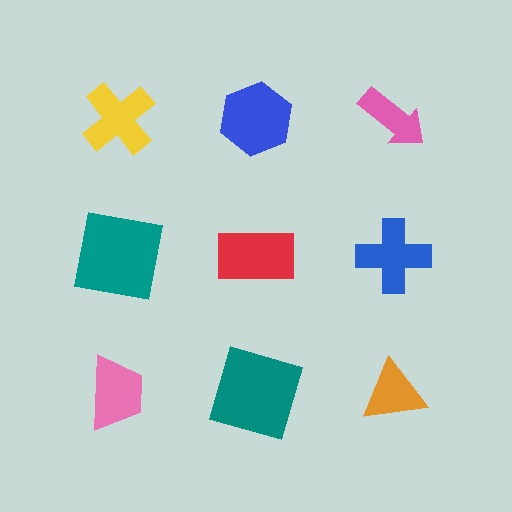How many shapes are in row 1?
3 shapes.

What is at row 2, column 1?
A teal square.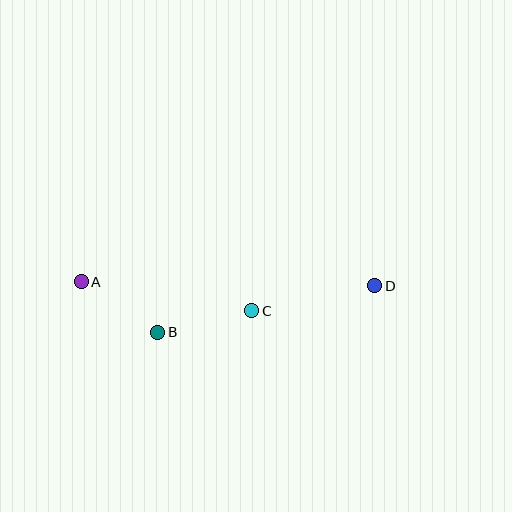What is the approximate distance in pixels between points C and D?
The distance between C and D is approximately 126 pixels.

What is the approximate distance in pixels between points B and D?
The distance between B and D is approximately 222 pixels.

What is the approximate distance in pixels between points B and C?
The distance between B and C is approximately 97 pixels.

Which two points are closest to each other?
Points A and B are closest to each other.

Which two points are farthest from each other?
Points A and D are farthest from each other.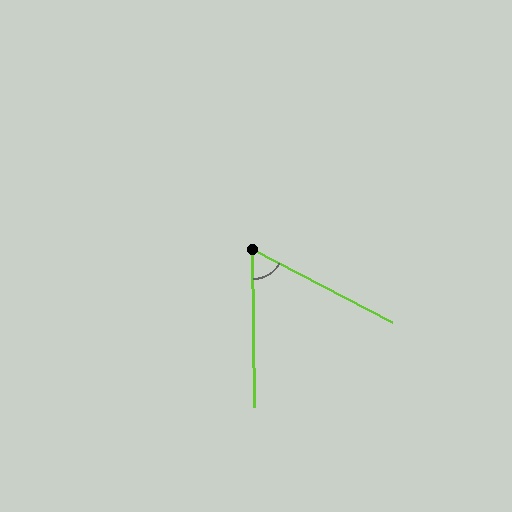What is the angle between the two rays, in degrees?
Approximately 62 degrees.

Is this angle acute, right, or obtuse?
It is acute.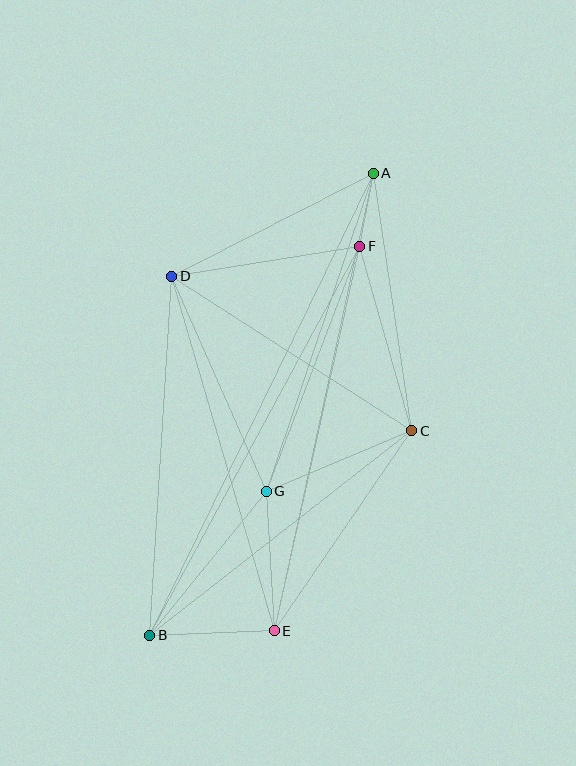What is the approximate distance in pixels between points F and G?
The distance between F and G is approximately 262 pixels.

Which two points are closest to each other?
Points A and F are closest to each other.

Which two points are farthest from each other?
Points A and B are farthest from each other.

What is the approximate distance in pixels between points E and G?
The distance between E and G is approximately 140 pixels.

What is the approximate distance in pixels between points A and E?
The distance between A and E is approximately 468 pixels.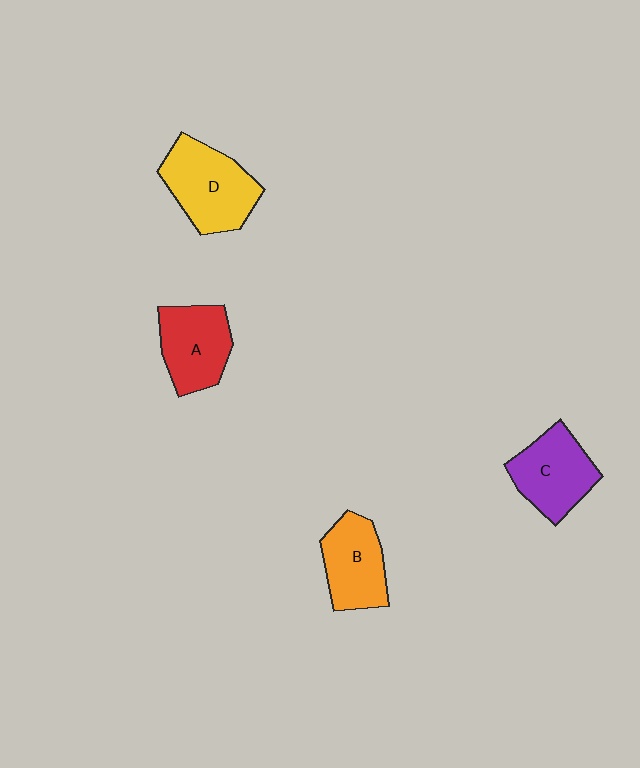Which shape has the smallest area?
Shape B (orange).